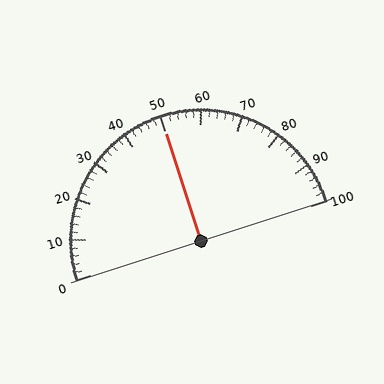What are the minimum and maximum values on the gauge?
The gauge ranges from 0 to 100.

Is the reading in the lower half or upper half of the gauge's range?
The reading is in the upper half of the range (0 to 100).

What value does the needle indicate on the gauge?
The needle indicates approximately 50.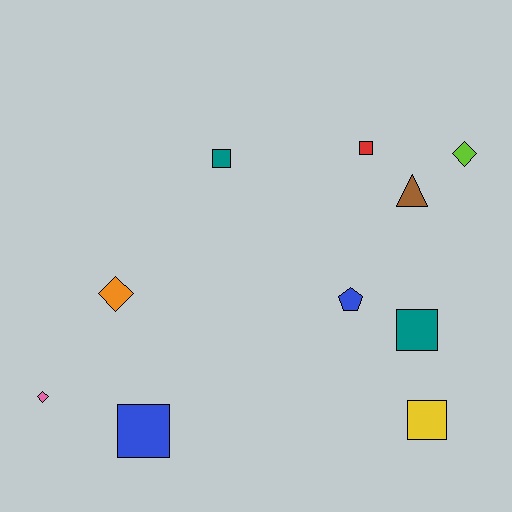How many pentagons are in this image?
There is 1 pentagon.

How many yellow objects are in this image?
There is 1 yellow object.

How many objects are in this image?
There are 10 objects.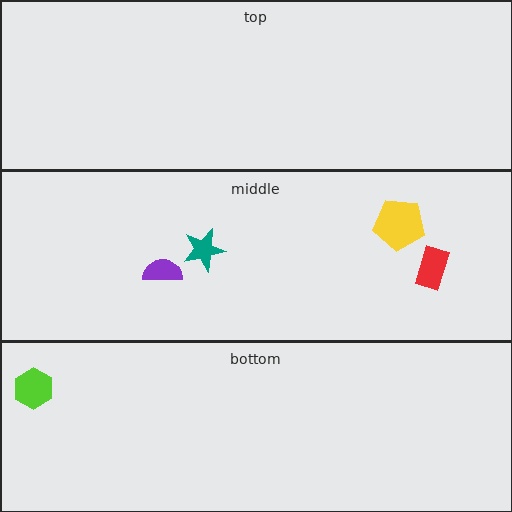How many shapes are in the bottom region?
1.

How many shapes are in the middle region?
4.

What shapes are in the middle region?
The purple semicircle, the red rectangle, the teal star, the yellow pentagon.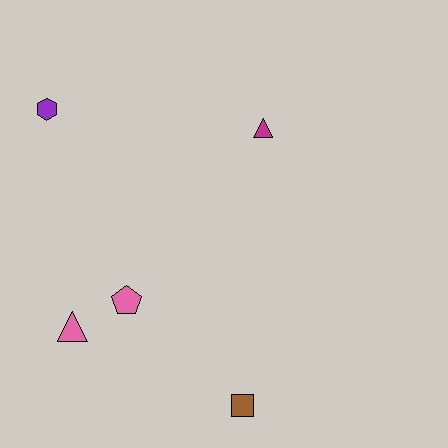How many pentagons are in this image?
There is 1 pentagon.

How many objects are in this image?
There are 5 objects.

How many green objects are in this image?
There are no green objects.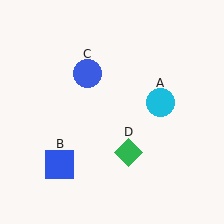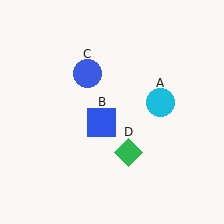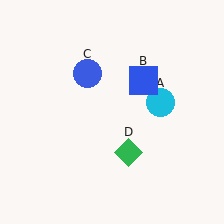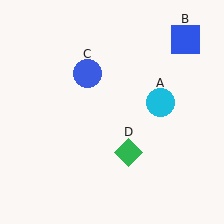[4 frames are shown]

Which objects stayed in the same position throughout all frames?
Cyan circle (object A) and blue circle (object C) and green diamond (object D) remained stationary.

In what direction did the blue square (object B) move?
The blue square (object B) moved up and to the right.